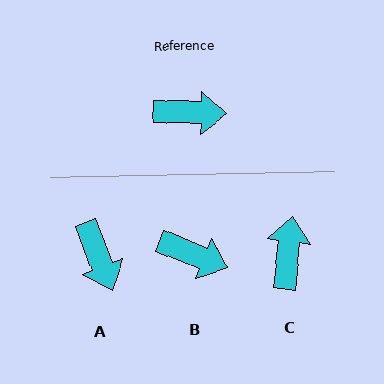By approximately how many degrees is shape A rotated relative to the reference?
Approximately 67 degrees clockwise.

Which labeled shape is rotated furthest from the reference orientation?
C, about 85 degrees away.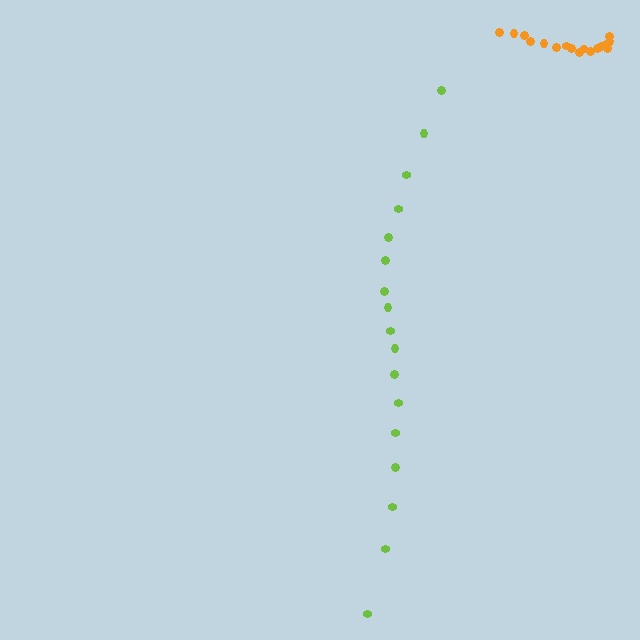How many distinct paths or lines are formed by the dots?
There are 2 distinct paths.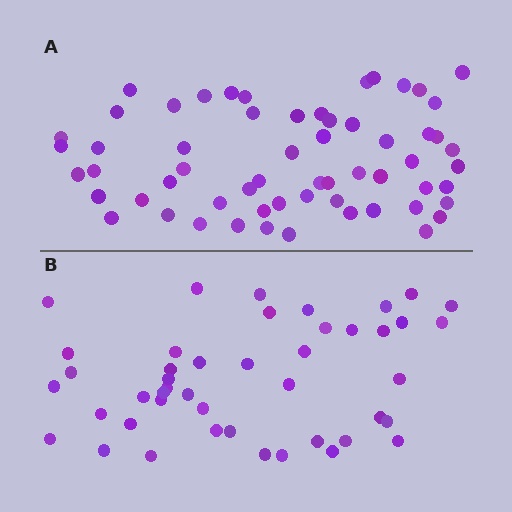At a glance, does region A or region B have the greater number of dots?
Region A (the top region) has more dots.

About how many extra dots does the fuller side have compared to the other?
Region A has approximately 15 more dots than region B.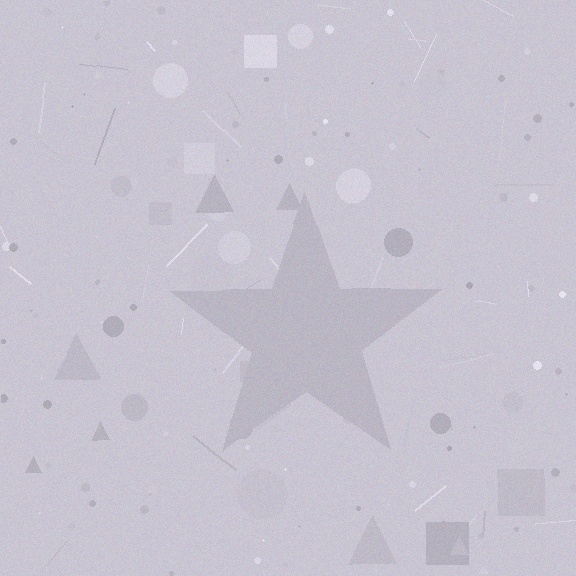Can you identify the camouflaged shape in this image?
The camouflaged shape is a star.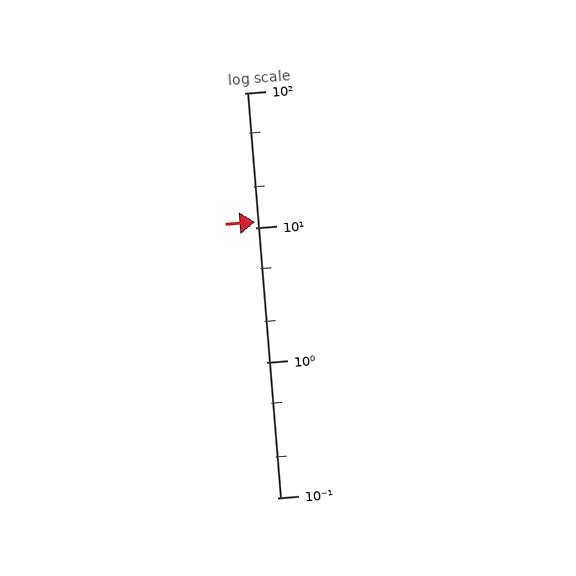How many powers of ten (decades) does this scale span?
The scale spans 3 decades, from 0.1 to 100.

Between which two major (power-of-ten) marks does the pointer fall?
The pointer is between 10 and 100.